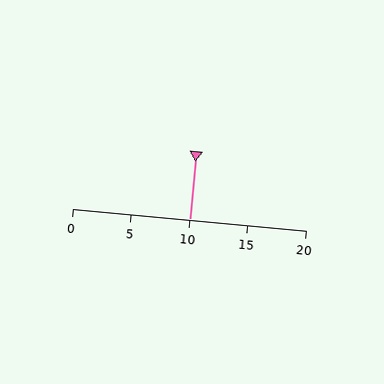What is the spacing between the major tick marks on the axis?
The major ticks are spaced 5 apart.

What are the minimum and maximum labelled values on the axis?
The axis runs from 0 to 20.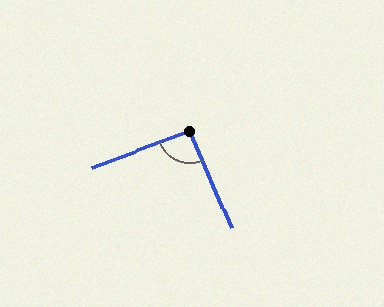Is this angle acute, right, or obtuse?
It is approximately a right angle.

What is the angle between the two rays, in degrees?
Approximately 93 degrees.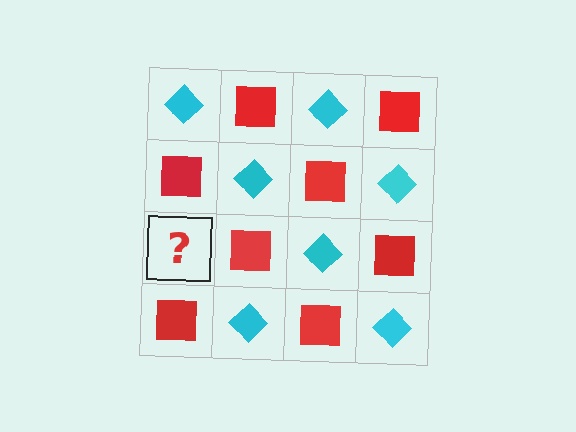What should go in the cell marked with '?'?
The missing cell should contain a cyan diamond.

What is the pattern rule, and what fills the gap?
The rule is that it alternates cyan diamond and red square in a checkerboard pattern. The gap should be filled with a cyan diamond.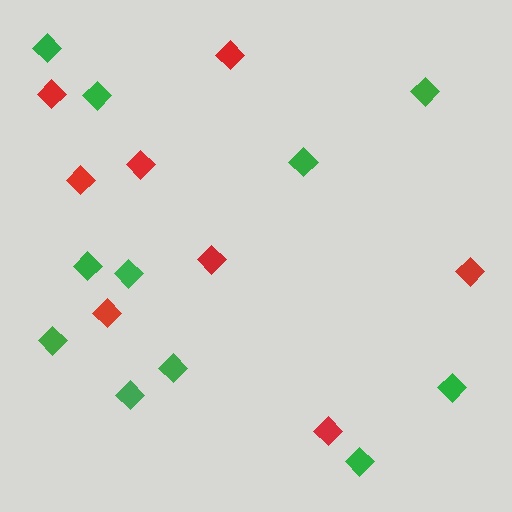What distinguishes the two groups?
There are 2 groups: one group of red diamonds (8) and one group of green diamonds (11).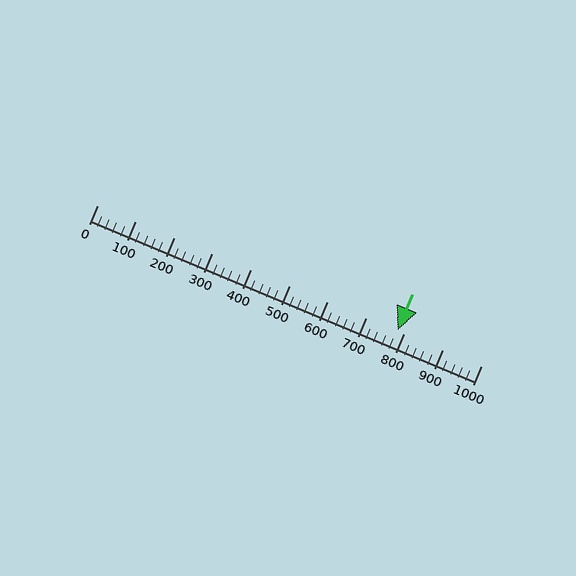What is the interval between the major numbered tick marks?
The major tick marks are spaced 100 units apart.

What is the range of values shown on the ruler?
The ruler shows values from 0 to 1000.